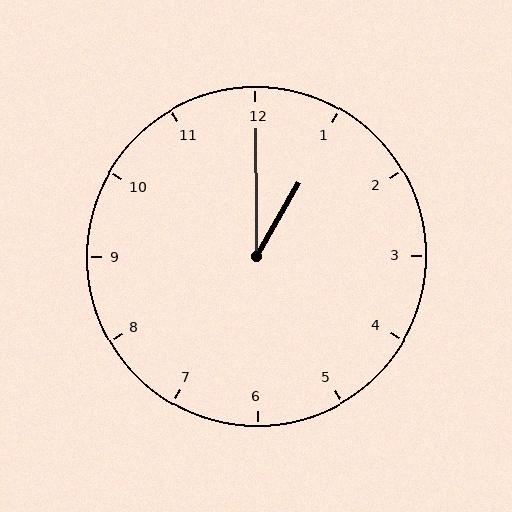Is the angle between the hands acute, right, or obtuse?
It is acute.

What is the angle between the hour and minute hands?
Approximately 30 degrees.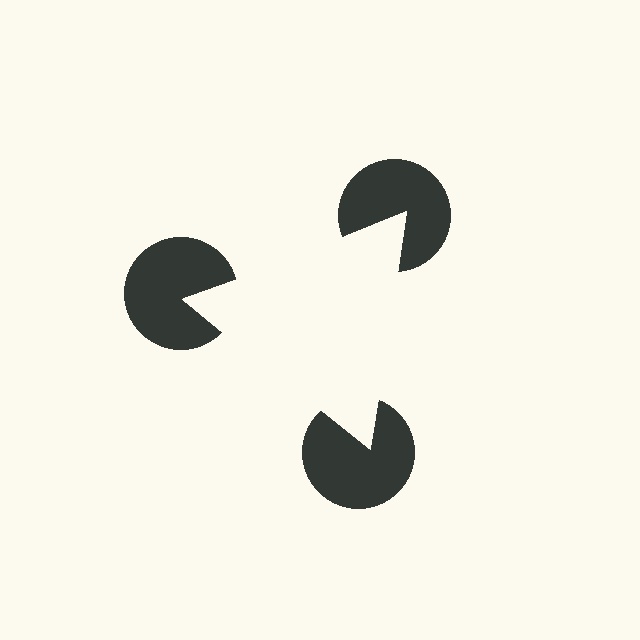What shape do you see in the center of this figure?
An illusory triangle — its edges are inferred from the aligned wedge cuts in the pac-man discs, not physically drawn.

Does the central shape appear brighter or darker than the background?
It typically appears slightly brighter than the background, even though no actual brightness change is drawn.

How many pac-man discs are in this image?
There are 3 — one at each vertex of the illusory triangle.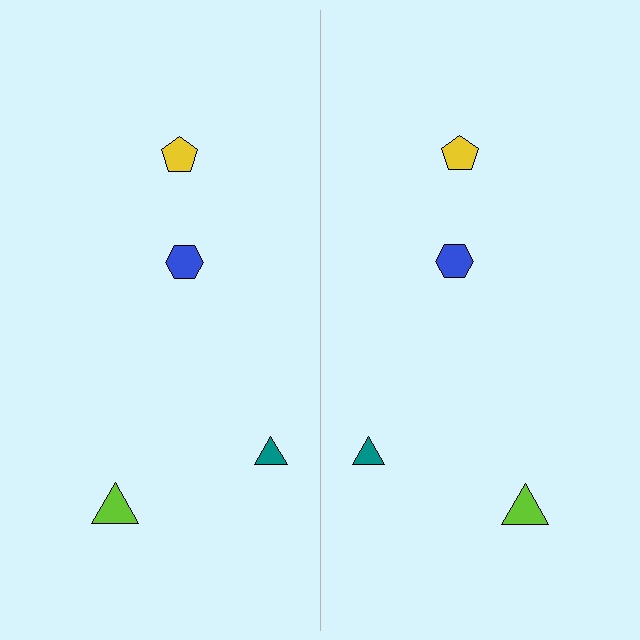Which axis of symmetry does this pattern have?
The pattern has a vertical axis of symmetry running through the center of the image.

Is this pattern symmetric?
Yes, this pattern has bilateral (reflection) symmetry.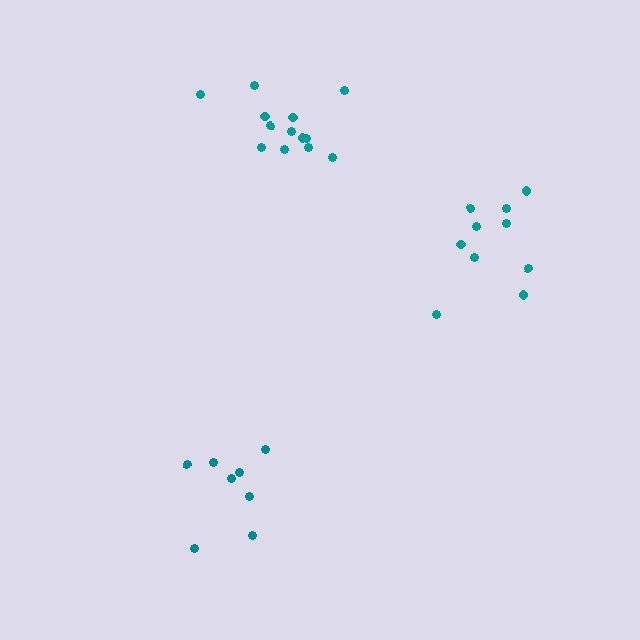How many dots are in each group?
Group 1: 13 dots, Group 2: 8 dots, Group 3: 10 dots (31 total).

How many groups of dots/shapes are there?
There are 3 groups.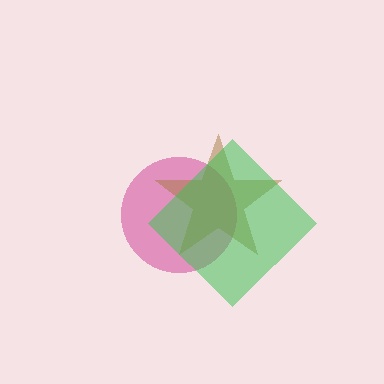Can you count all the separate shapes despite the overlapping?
Yes, there are 3 separate shapes.